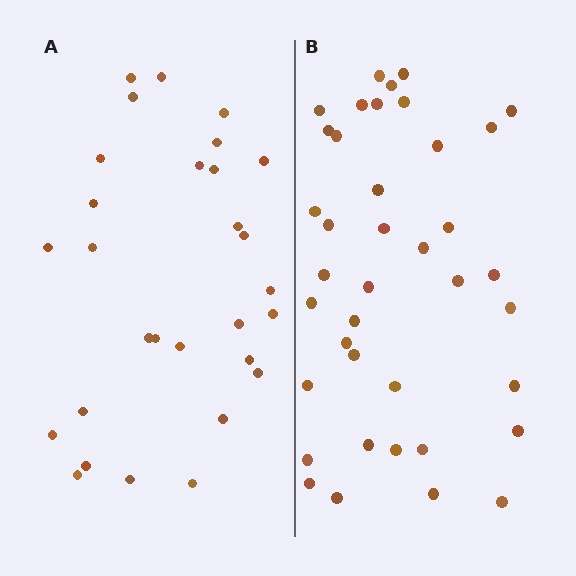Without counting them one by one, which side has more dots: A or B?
Region B (the right region) has more dots.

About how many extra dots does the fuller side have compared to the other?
Region B has roughly 10 or so more dots than region A.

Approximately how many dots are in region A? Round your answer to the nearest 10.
About 30 dots. (The exact count is 29, which rounds to 30.)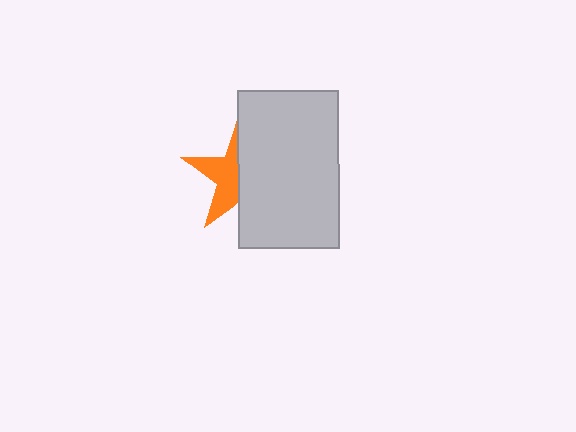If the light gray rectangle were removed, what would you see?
You would see the complete orange star.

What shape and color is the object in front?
The object in front is a light gray rectangle.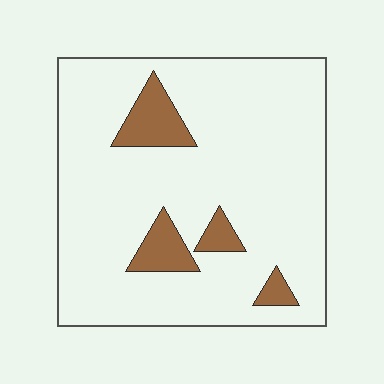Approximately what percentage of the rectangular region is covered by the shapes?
Approximately 10%.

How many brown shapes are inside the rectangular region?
4.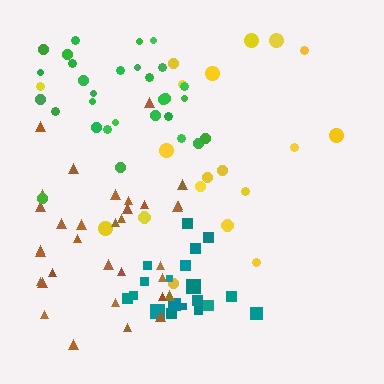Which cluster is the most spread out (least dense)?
Yellow.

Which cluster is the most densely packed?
Teal.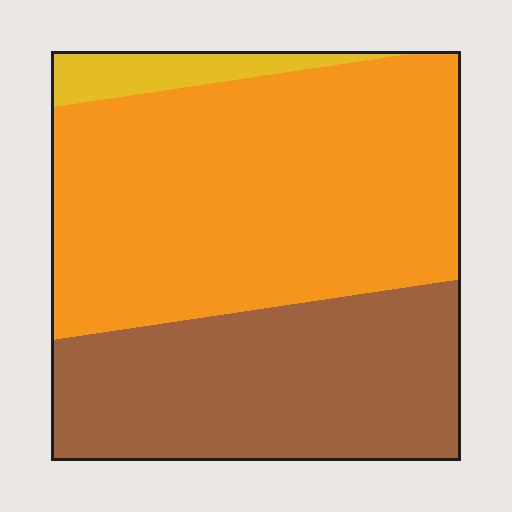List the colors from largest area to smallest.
From largest to smallest: orange, brown, yellow.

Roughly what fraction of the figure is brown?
Brown takes up about three eighths (3/8) of the figure.